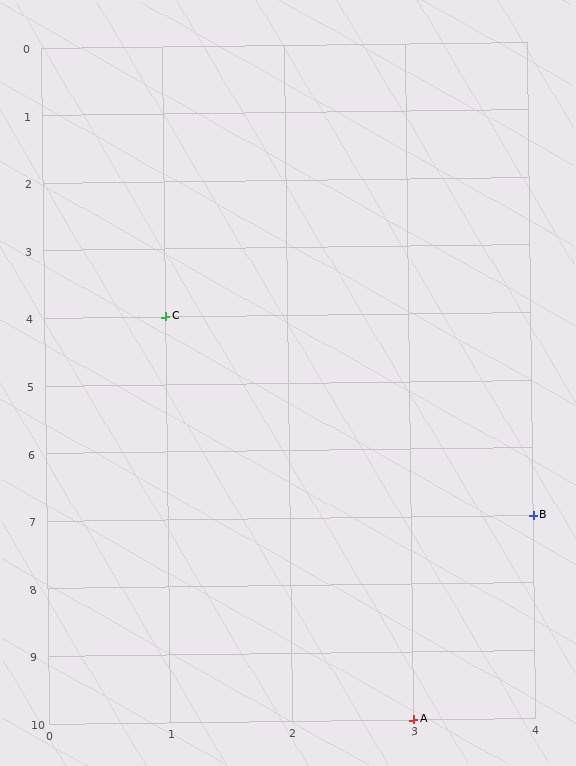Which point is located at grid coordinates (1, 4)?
Point C is at (1, 4).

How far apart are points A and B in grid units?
Points A and B are 1 column and 3 rows apart (about 3.2 grid units diagonally).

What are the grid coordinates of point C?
Point C is at grid coordinates (1, 4).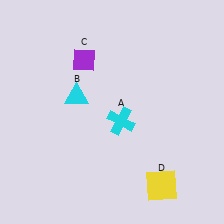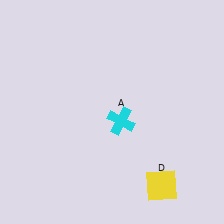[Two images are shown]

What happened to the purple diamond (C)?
The purple diamond (C) was removed in Image 2. It was in the top-left area of Image 1.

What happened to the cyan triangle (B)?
The cyan triangle (B) was removed in Image 2. It was in the top-left area of Image 1.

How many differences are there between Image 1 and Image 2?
There are 2 differences between the two images.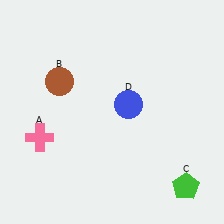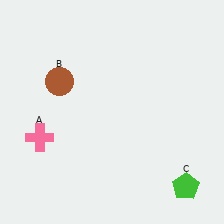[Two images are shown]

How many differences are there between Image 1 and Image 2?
There is 1 difference between the two images.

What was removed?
The blue circle (D) was removed in Image 2.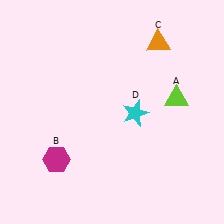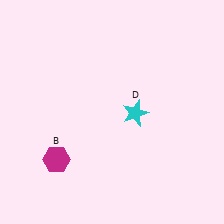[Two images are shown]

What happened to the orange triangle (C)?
The orange triangle (C) was removed in Image 2. It was in the top-right area of Image 1.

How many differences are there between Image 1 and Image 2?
There are 2 differences between the two images.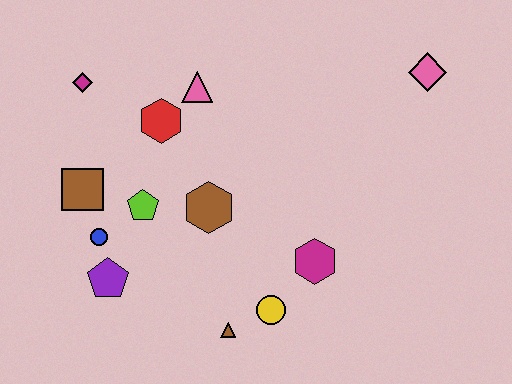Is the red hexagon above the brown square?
Yes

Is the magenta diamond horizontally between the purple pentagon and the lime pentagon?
No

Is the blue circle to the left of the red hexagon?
Yes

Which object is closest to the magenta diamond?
The red hexagon is closest to the magenta diamond.